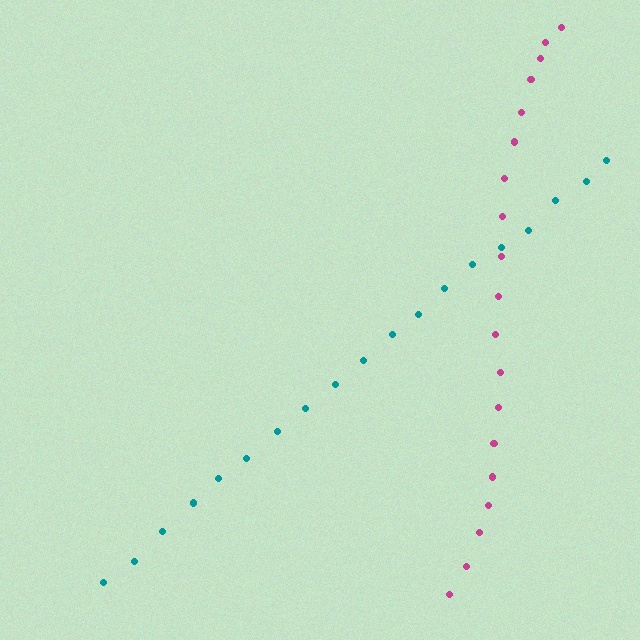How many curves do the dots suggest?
There are 2 distinct paths.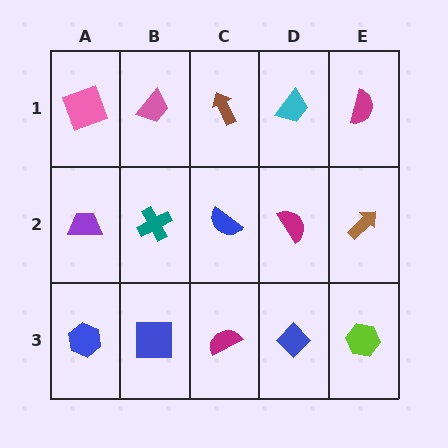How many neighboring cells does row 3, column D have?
3.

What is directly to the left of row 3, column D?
A magenta semicircle.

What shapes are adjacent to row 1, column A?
A purple trapezoid (row 2, column A), a pink trapezoid (row 1, column B).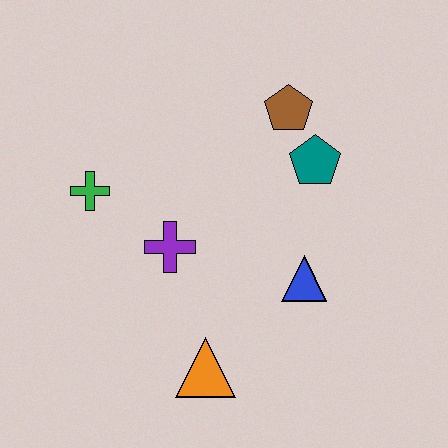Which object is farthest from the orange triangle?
The brown pentagon is farthest from the orange triangle.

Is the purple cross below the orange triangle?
No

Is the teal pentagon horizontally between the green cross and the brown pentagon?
No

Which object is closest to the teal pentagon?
The brown pentagon is closest to the teal pentagon.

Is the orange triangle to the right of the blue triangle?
No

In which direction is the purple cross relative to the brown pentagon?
The purple cross is below the brown pentagon.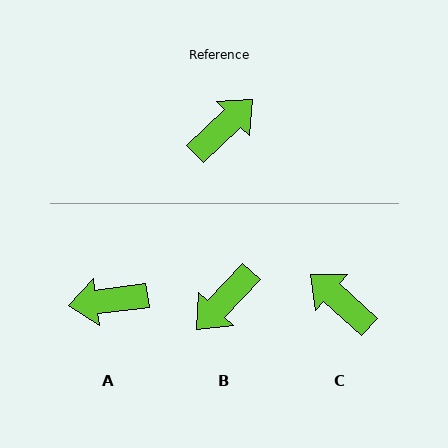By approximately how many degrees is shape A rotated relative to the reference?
Approximately 144 degrees counter-clockwise.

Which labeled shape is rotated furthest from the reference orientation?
B, about 177 degrees away.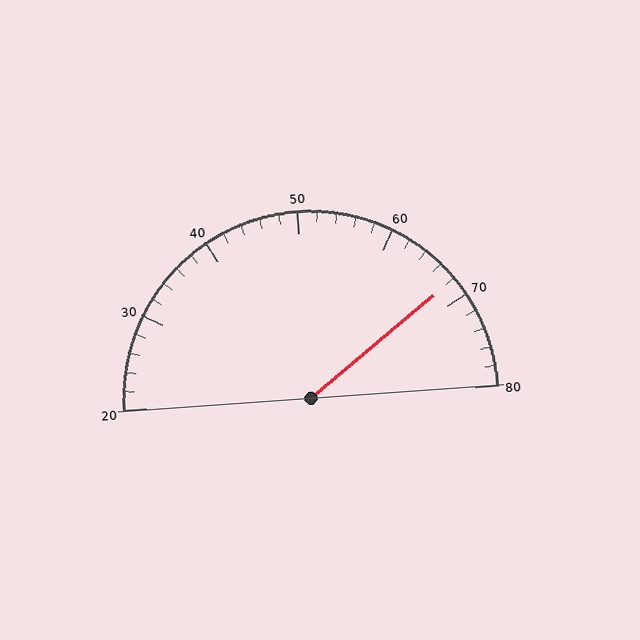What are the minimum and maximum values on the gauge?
The gauge ranges from 20 to 80.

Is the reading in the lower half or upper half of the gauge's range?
The reading is in the upper half of the range (20 to 80).